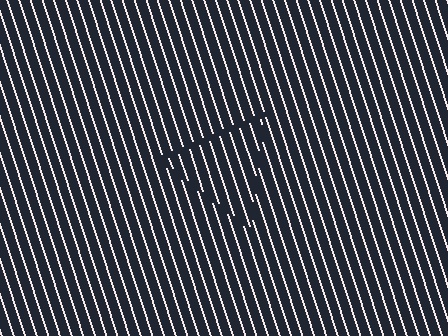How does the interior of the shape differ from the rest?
The interior of the shape contains the same grating, shifted by half a period — the contour is defined by the phase discontinuity where line-ends from the inner and outer gratings abut.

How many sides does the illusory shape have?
3 sides — the line-ends trace a triangle.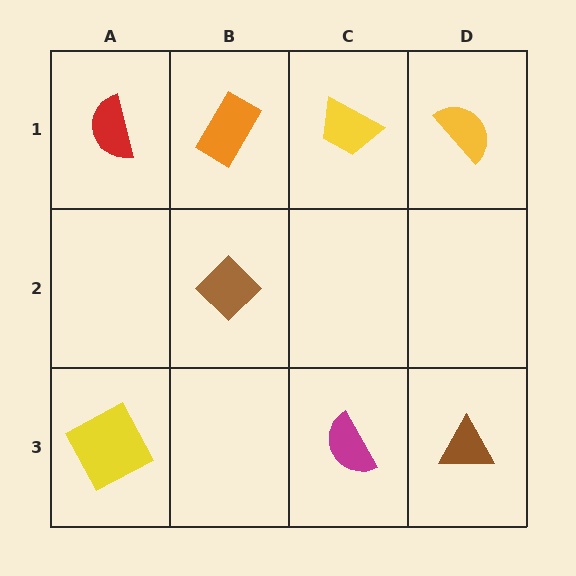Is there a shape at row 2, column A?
No, that cell is empty.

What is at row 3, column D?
A brown triangle.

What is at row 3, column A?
A yellow square.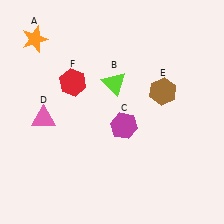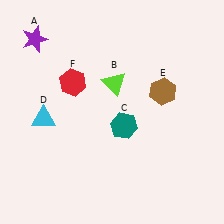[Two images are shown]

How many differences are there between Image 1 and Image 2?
There are 3 differences between the two images.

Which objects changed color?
A changed from orange to purple. C changed from magenta to teal. D changed from pink to cyan.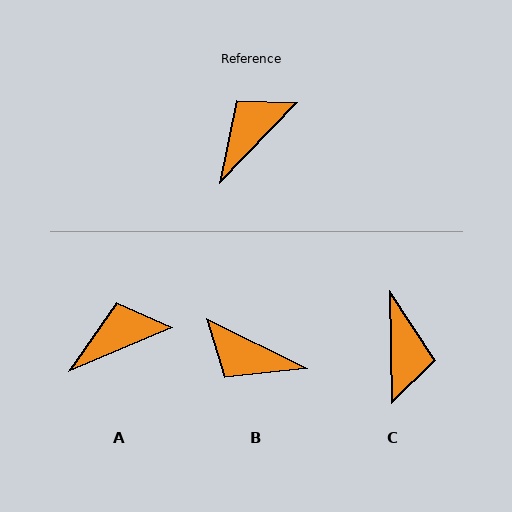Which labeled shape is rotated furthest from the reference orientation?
C, about 135 degrees away.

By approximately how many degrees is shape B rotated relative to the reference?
Approximately 108 degrees counter-clockwise.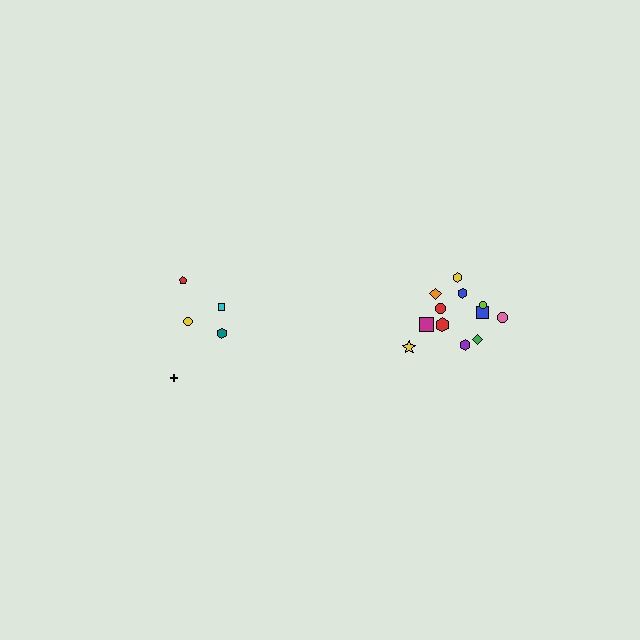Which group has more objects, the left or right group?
The right group.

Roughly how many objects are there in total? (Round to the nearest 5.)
Roughly 15 objects in total.